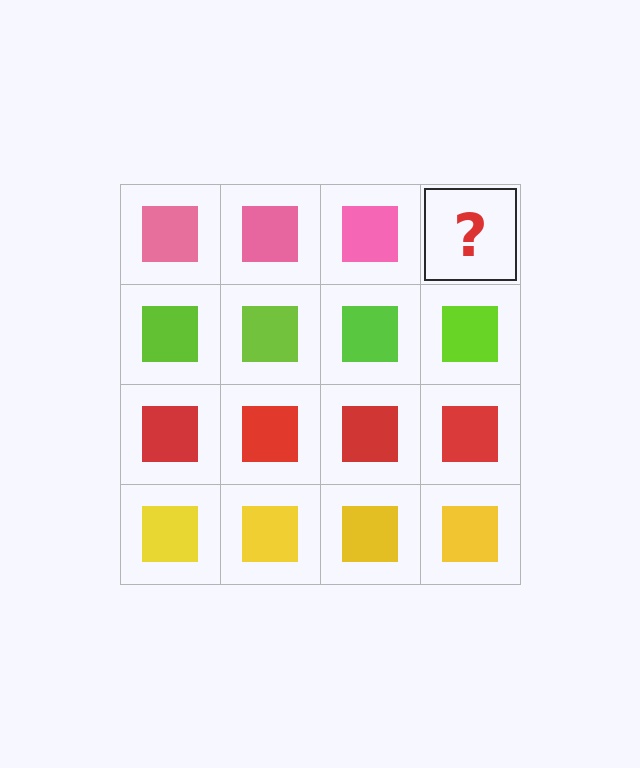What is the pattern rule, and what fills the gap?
The rule is that each row has a consistent color. The gap should be filled with a pink square.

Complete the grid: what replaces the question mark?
The question mark should be replaced with a pink square.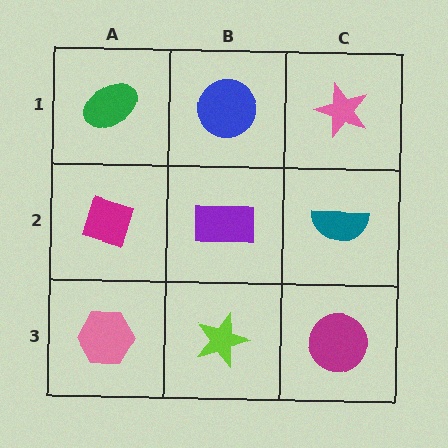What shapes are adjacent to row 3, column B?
A purple rectangle (row 2, column B), a pink hexagon (row 3, column A), a magenta circle (row 3, column C).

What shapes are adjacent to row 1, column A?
A magenta diamond (row 2, column A), a blue circle (row 1, column B).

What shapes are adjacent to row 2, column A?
A green ellipse (row 1, column A), a pink hexagon (row 3, column A), a purple rectangle (row 2, column B).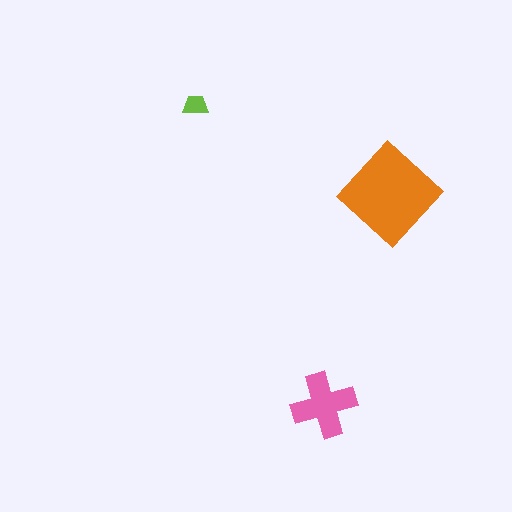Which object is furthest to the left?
The lime trapezoid is leftmost.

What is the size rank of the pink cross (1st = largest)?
2nd.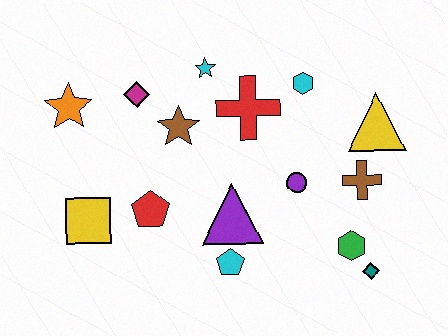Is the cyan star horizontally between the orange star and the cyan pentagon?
Yes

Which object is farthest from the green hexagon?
The orange star is farthest from the green hexagon.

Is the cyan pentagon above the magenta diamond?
No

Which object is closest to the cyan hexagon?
The red cross is closest to the cyan hexagon.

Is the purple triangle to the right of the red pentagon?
Yes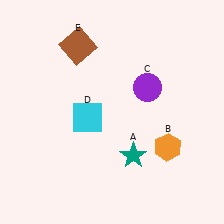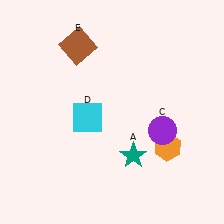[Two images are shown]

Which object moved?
The purple circle (C) moved down.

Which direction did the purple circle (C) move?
The purple circle (C) moved down.